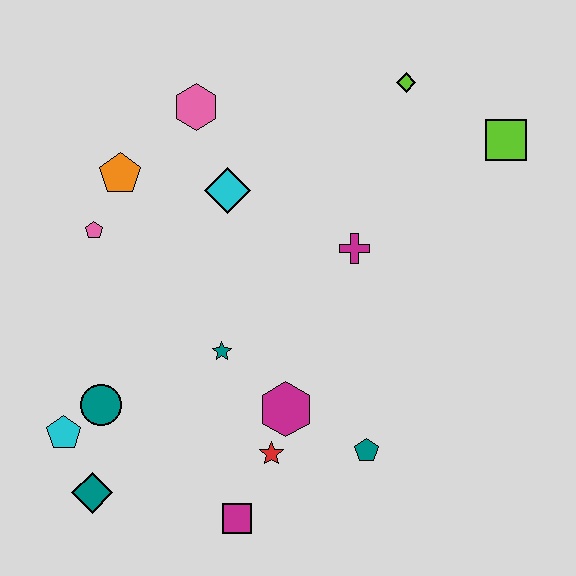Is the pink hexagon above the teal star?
Yes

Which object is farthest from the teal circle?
The lime square is farthest from the teal circle.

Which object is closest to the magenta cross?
The cyan diamond is closest to the magenta cross.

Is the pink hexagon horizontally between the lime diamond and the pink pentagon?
Yes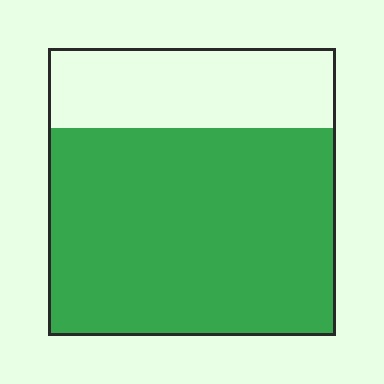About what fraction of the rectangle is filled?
About three quarters (3/4).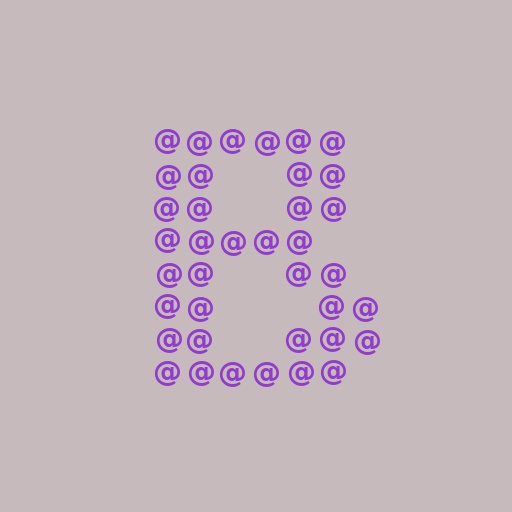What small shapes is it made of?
It is made of small at signs.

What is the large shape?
The large shape is the letter B.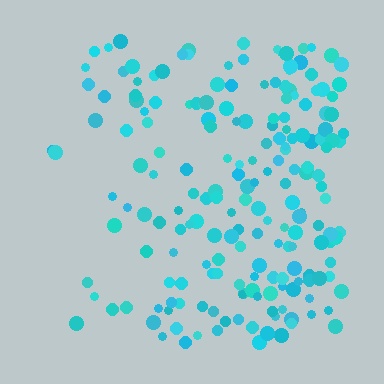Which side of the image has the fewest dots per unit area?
The left.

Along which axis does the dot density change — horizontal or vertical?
Horizontal.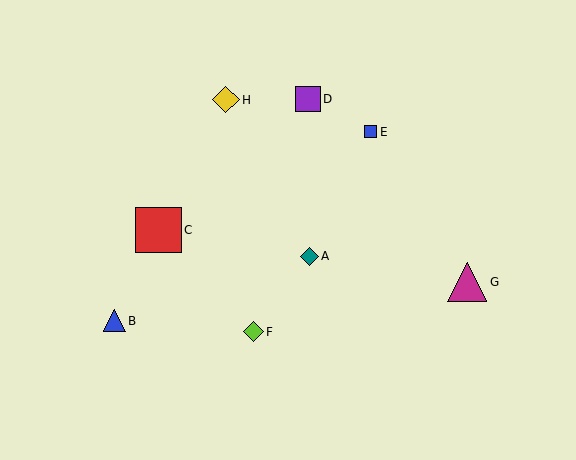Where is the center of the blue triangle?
The center of the blue triangle is at (114, 321).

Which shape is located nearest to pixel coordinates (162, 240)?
The red square (labeled C) at (158, 230) is nearest to that location.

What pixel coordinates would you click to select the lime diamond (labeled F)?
Click at (253, 332) to select the lime diamond F.